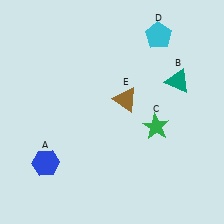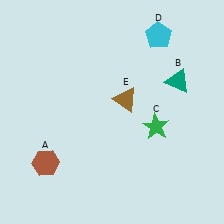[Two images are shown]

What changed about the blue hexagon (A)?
In Image 1, A is blue. In Image 2, it changed to brown.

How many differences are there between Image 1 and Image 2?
There is 1 difference between the two images.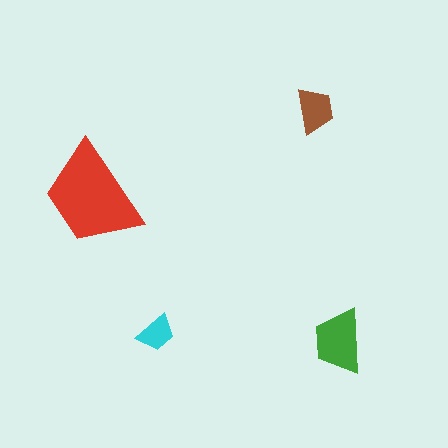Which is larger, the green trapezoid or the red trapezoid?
The red one.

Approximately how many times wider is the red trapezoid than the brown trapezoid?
About 2.5 times wider.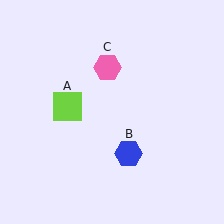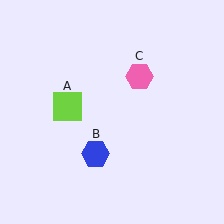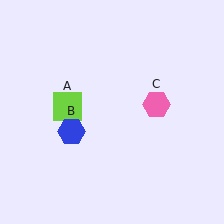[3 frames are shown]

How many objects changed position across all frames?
2 objects changed position: blue hexagon (object B), pink hexagon (object C).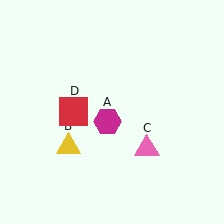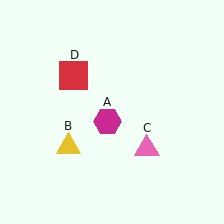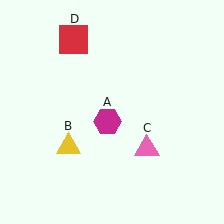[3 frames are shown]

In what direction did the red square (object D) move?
The red square (object D) moved up.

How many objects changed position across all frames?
1 object changed position: red square (object D).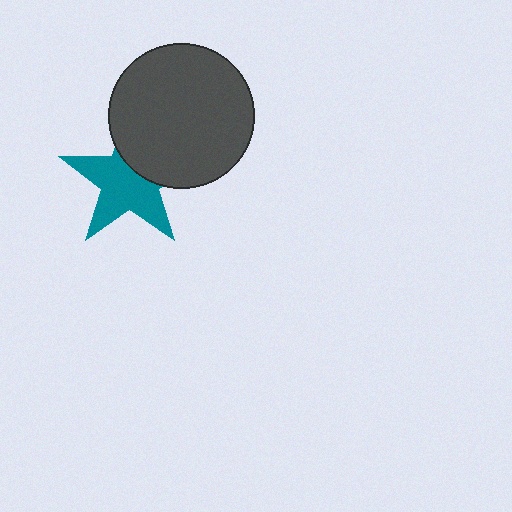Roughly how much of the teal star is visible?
Most of it is visible (roughly 65%).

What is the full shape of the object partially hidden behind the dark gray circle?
The partially hidden object is a teal star.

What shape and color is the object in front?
The object in front is a dark gray circle.